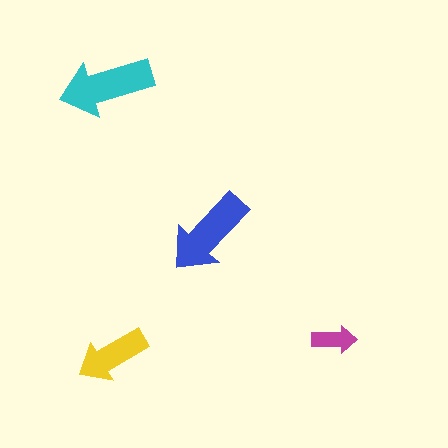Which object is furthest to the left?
The cyan arrow is leftmost.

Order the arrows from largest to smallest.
the cyan one, the blue one, the yellow one, the magenta one.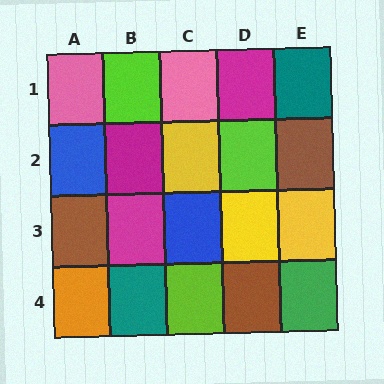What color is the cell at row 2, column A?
Blue.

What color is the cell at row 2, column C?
Yellow.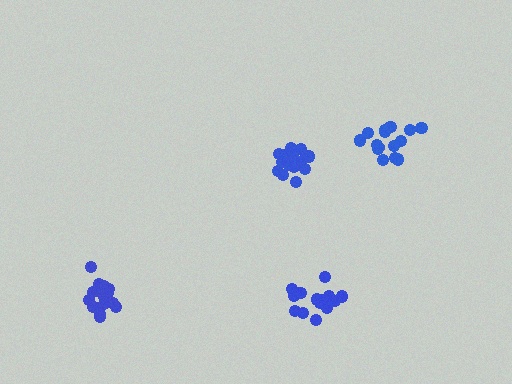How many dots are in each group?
Group 1: 15 dots, Group 2: 18 dots, Group 3: 15 dots, Group 4: 16 dots (64 total).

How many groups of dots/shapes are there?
There are 4 groups.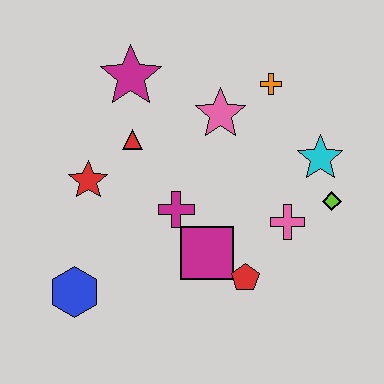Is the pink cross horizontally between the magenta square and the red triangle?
No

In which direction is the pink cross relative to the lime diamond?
The pink cross is to the left of the lime diamond.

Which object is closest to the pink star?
The orange cross is closest to the pink star.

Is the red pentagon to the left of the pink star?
No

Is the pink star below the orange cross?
Yes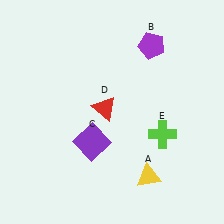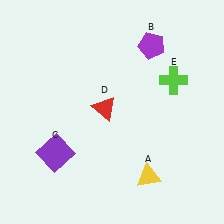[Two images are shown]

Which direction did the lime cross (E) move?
The lime cross (E) moved up.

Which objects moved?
The objects that moved are: the purple square (C), the lime cross (E).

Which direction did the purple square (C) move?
The purple square (C) moved left.